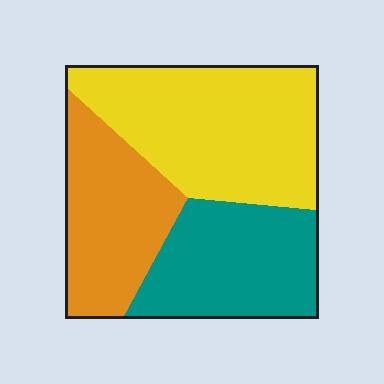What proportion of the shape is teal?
Teal takes up about one third (1/3) of the shape.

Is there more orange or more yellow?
Yellow.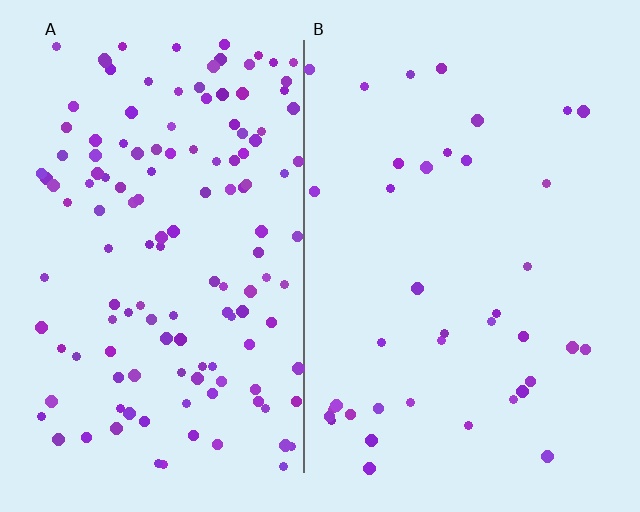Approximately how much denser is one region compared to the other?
Approximately 3.6× — region A over region B.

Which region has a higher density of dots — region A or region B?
A (the left).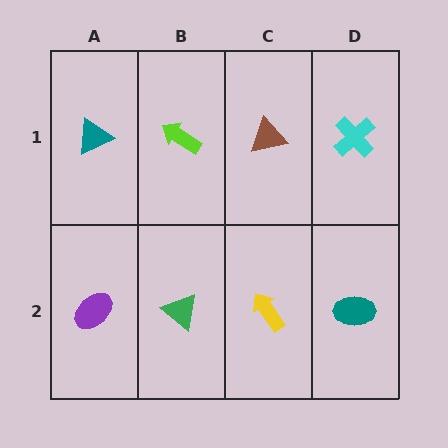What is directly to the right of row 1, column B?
A brown triangle.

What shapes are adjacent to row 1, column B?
A green triangle (row 2, column B), a teal triangle (row 1, column A), a brown triangle (row 1, column C).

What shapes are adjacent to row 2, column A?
A teal triangle (row 1, column A), a green triangle (row 2, column B).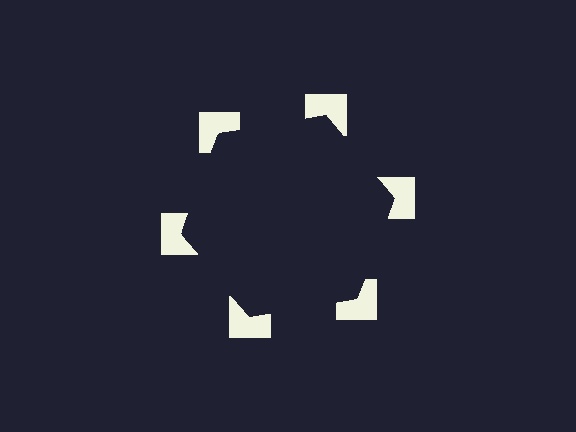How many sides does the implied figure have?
6 sides.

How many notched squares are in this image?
There are 6 — one at each vertex of the illusory hexagon.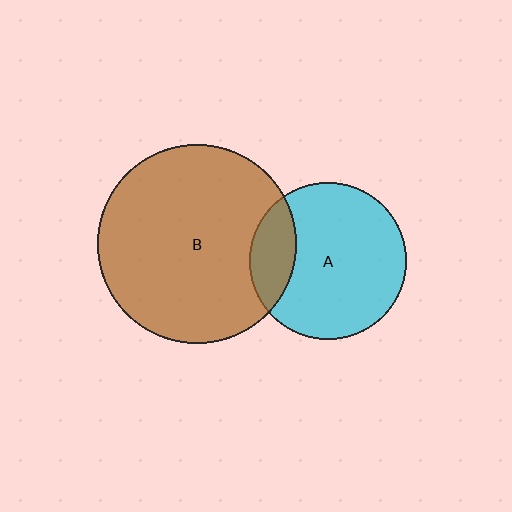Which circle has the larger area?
Circle B (brown).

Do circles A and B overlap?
Yes.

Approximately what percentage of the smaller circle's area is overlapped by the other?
Approximately 20%.